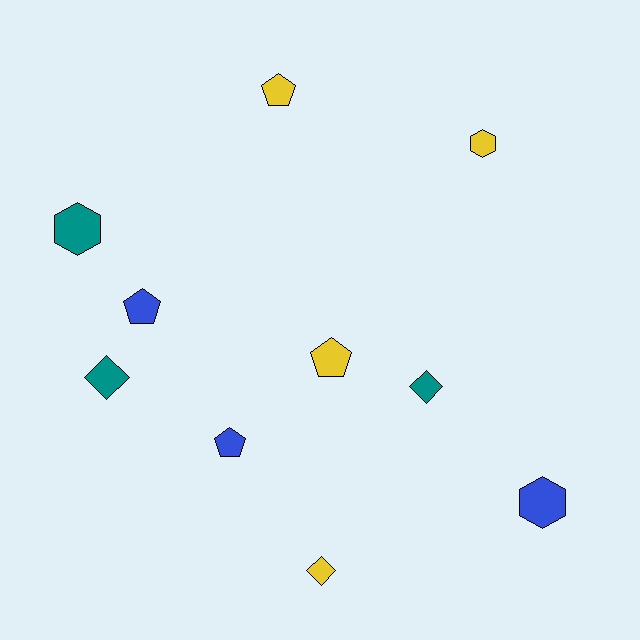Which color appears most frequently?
Yellow, with 4 objects.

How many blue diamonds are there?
There are no blue diamonds.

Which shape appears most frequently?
Pentagon, with 4 objects.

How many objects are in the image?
There are 10 objects.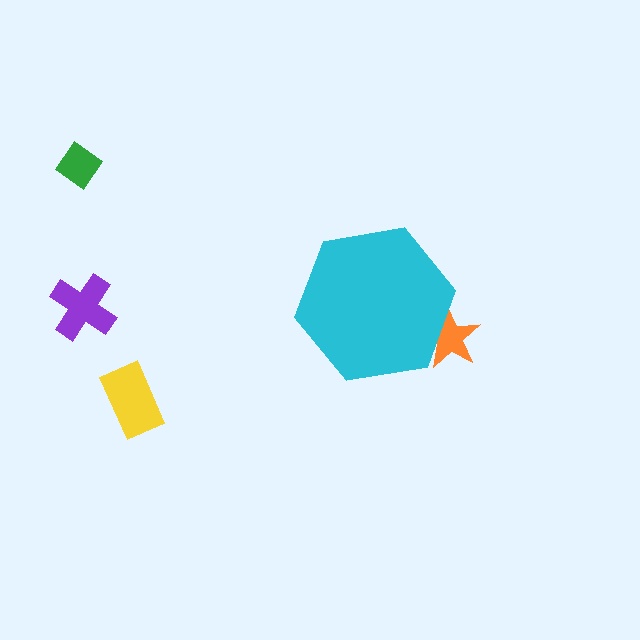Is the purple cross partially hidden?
No, the purple cross is fully visible.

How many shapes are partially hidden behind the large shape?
1 shape is partially hidden.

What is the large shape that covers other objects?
A cyan hexagon.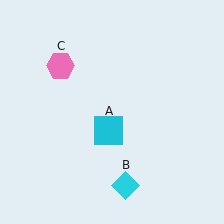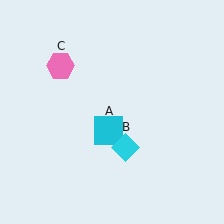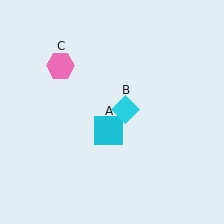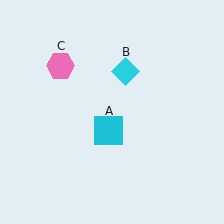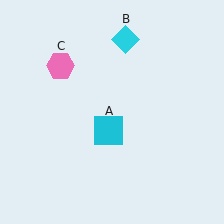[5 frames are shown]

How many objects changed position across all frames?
1 object changed position: cyan diamond (object B).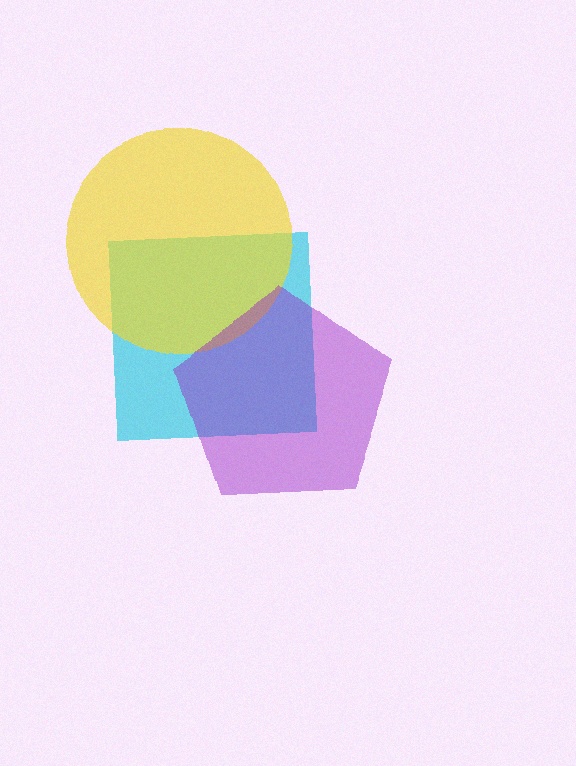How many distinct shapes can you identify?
There are 3 distinct shapes: a cyan square, a yellow circle, a purple pentagon.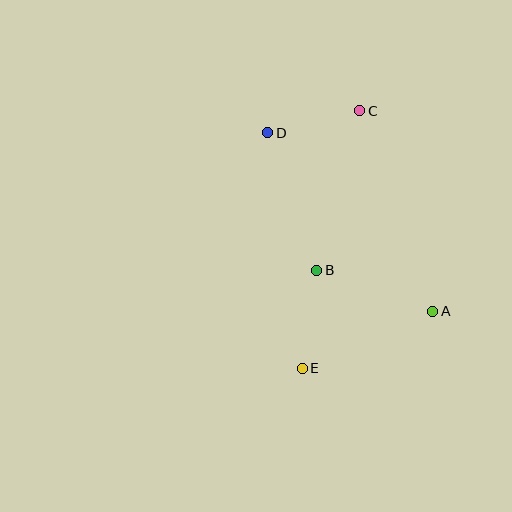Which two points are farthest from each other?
Points C and E are farthest from each other.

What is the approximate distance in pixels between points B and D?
The distance between B and D is approximately 146 pixels.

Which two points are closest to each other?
Points C and D are closest to each other.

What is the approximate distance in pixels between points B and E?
The distance between B and E is approximately 99 pixels.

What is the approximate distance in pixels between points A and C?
The distance between A and C is approximately 213 pixels.